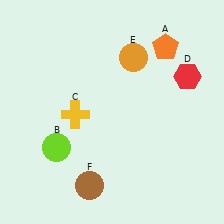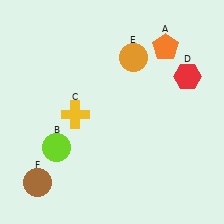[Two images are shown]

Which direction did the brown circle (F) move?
The brown circle (F) moved left.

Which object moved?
The brown circle (F) moved left.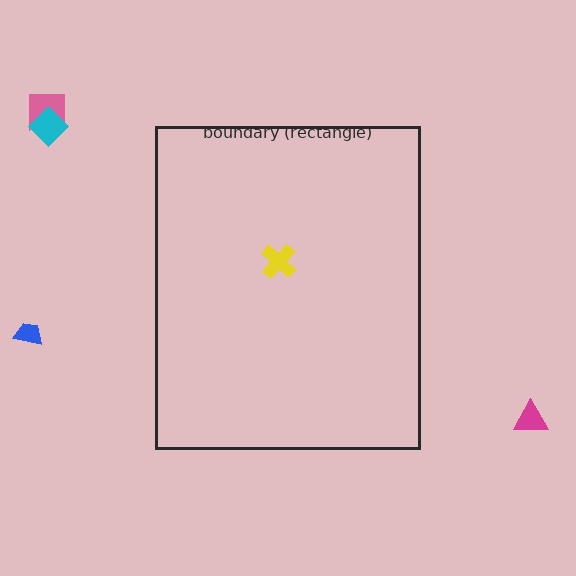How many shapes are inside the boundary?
1 inside, 4 outside.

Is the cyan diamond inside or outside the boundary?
Outside.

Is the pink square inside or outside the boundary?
Outside.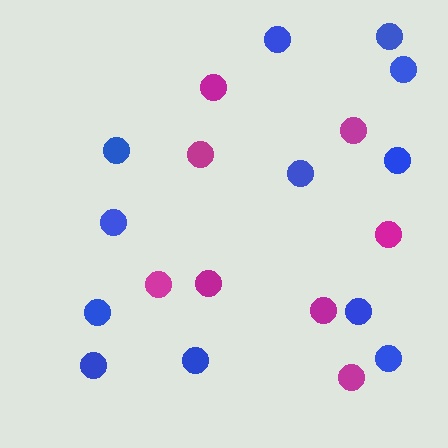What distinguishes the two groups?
There are 2 groups: one group of blue circles (12) and one group of magenta circles (8).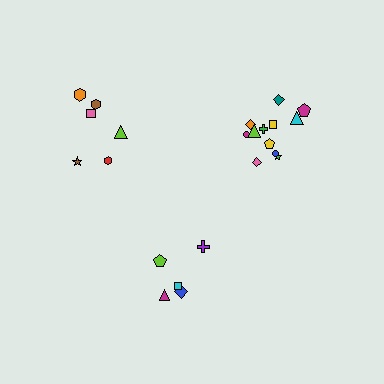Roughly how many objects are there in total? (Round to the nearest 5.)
Roughly 25 objects in total.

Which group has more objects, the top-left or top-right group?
The top-right group.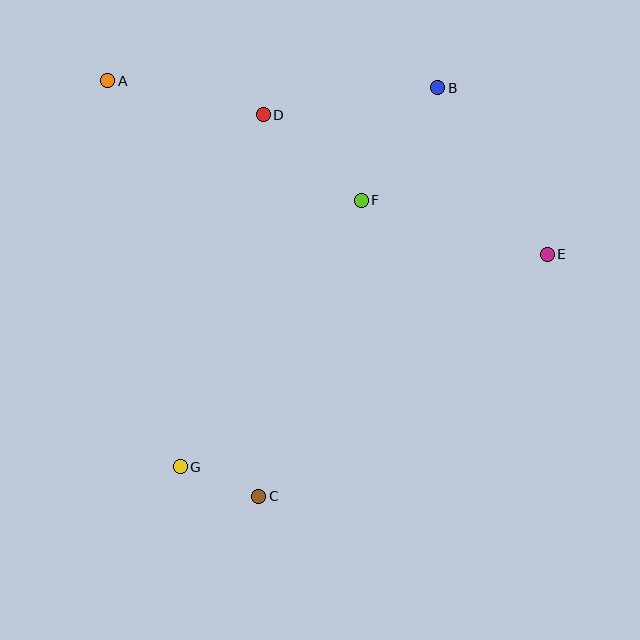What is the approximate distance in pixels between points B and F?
The distance between B and F is approximately 136 pixels.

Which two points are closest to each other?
Points C and G are closest to each other.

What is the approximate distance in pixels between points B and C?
The distance between B and C is approximately 446 pixels.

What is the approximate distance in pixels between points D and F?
The distance between D and F is approximately 130 pixels.